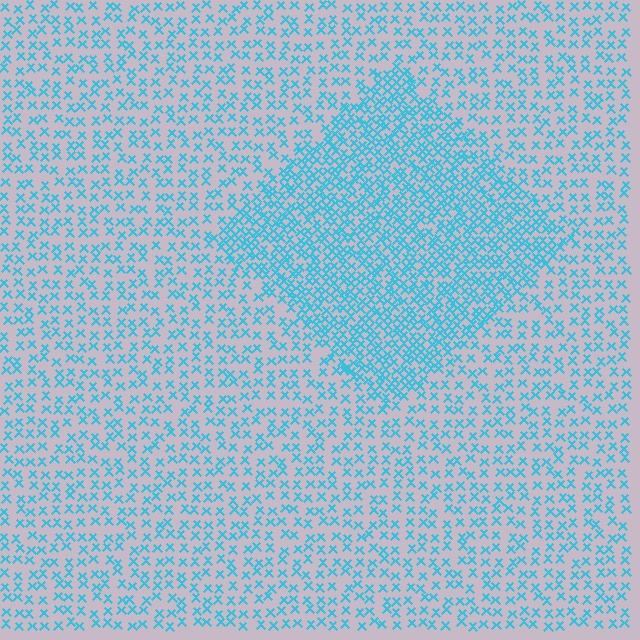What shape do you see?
I see a diamond.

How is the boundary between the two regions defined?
The boundary is defined by a change in element density (approximately 2.1x ratio). All elements are the same color, size, and shape.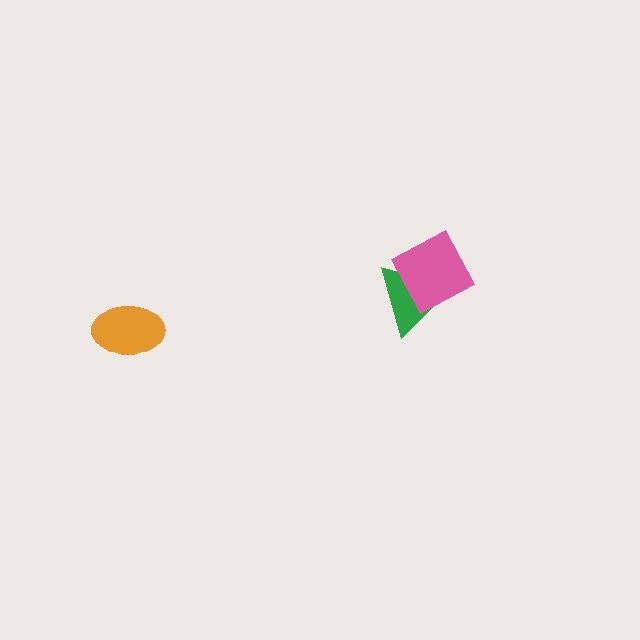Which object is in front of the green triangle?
The pink diamond is in front of the green triangle.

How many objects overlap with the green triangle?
1 object overlaps with the green triangle.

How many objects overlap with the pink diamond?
1 object overlaps with the pink diamond.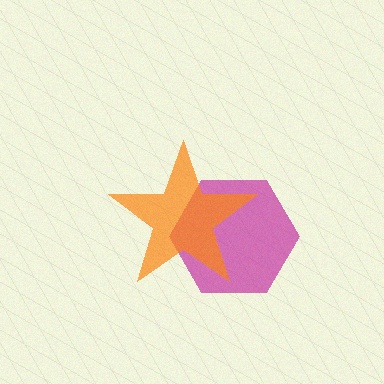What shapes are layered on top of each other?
The layered shapes are: a magenta hexagon, an orange star.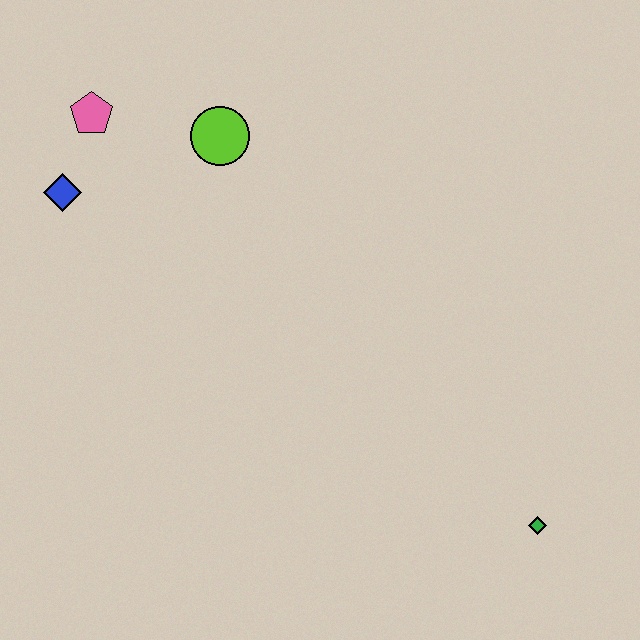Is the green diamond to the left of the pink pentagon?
No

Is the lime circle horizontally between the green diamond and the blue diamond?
Yes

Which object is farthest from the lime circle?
The green diamond is farthest from the lime circle.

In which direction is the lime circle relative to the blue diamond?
The lime circle is to the right of the blue diamond.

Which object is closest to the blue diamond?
The pink pentagon is closest to the blue diamond.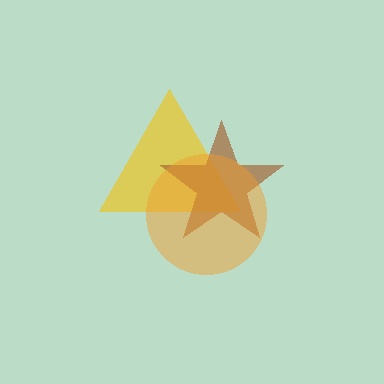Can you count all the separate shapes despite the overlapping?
Yes, there are 3 separate shapes.